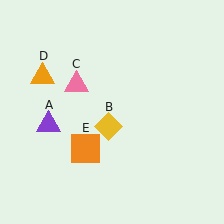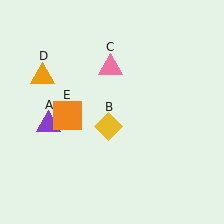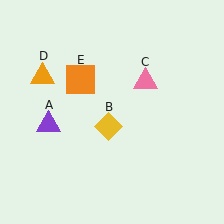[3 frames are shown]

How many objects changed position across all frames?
2 objects changed position: pink triangle (object C), orange square (object E).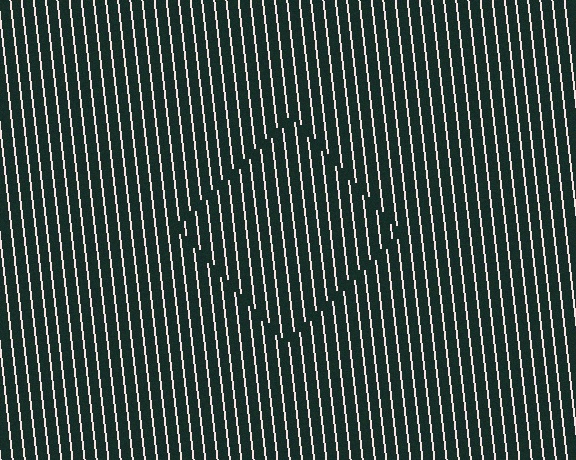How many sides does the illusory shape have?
4 sides — the line-ends trace a square.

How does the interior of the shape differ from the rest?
The interior of the shape contains the same grating, shifted by half a period — the contour is defined by the phase discontinuity where line-ends from the inner and outer gratings abut.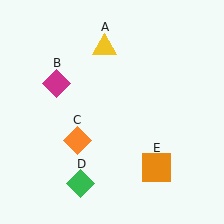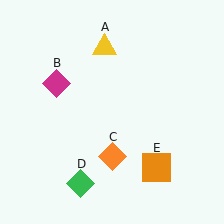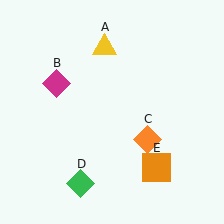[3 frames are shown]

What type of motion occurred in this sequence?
The orange diamond (object C) rotated counterclockwise around the center of the scene.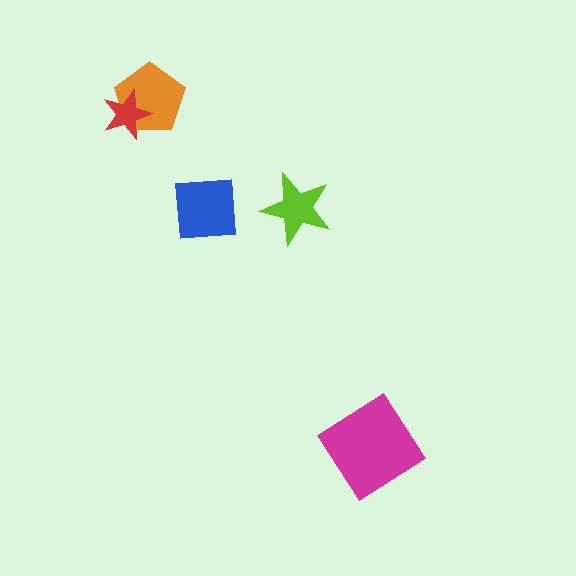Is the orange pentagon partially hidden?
Yes, it is partially covered by another shape.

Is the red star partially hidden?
No, no other shape covers it.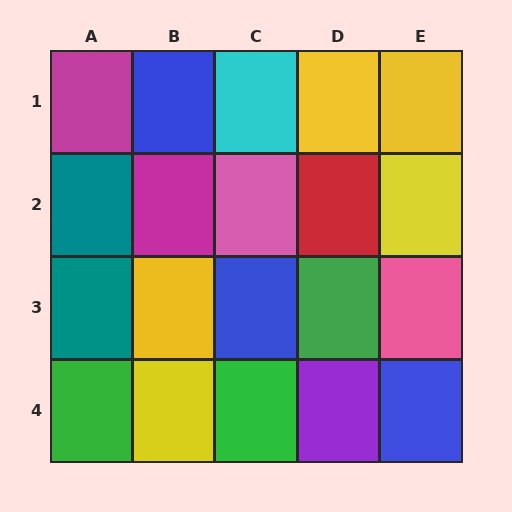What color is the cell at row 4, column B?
Yellow.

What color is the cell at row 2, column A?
Teal.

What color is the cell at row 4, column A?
Green.